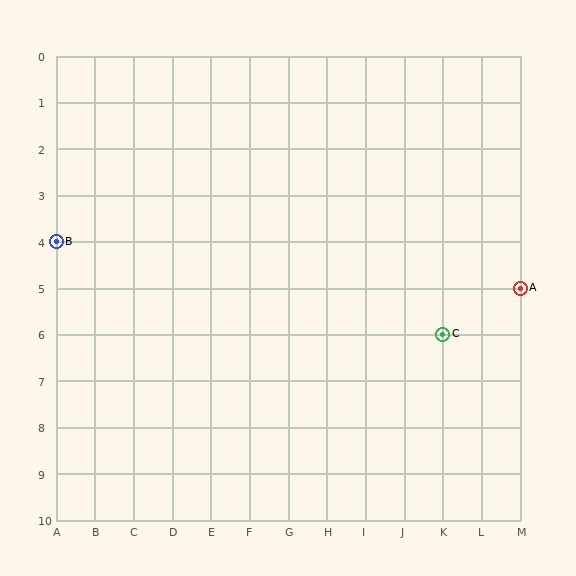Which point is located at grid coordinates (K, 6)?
Point C is at (K, 6).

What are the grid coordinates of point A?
Point A is at grid coordinates (M, 5).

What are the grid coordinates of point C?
Point C is at grid coordinates (K, 6).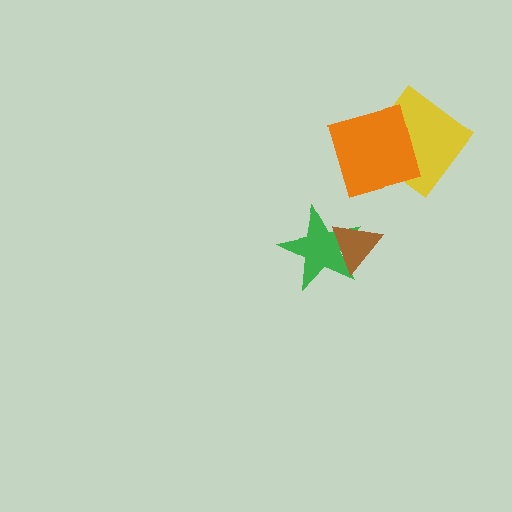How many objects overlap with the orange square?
1 object overlaps with the orange square.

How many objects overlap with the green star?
1 object overlaps with the green star.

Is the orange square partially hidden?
No, no other shape covers it.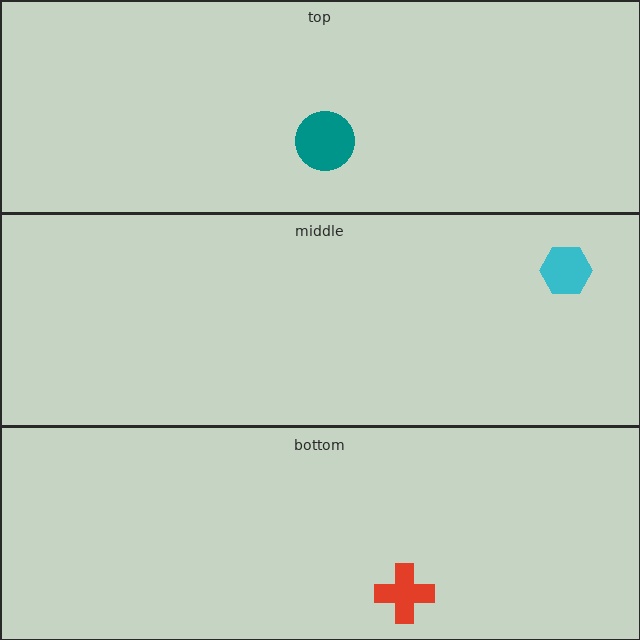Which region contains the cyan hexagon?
The middle region.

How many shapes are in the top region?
1.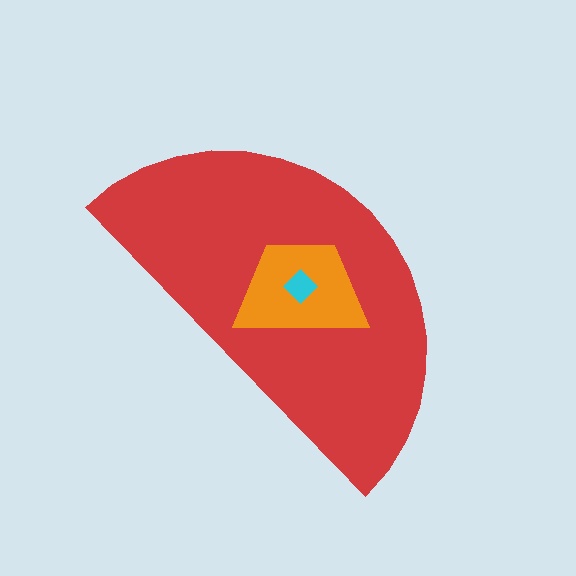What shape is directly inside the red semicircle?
The orange trapezoid.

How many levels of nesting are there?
3.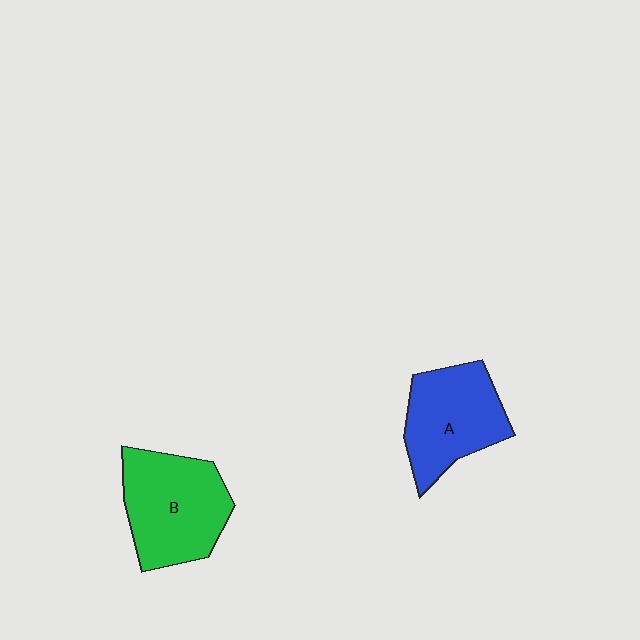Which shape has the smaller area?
Shape A (blue).